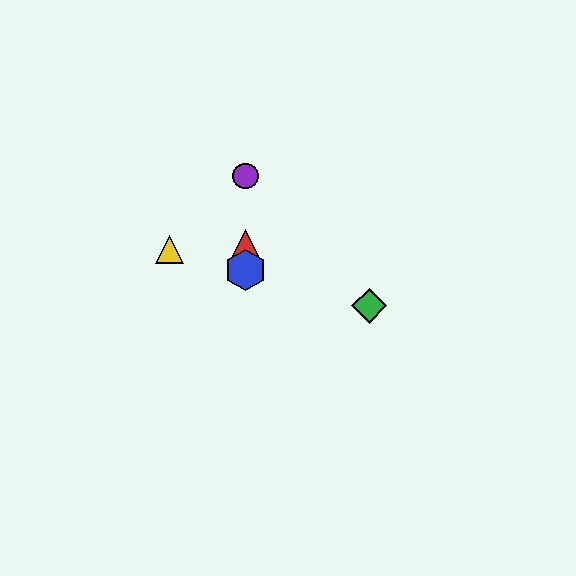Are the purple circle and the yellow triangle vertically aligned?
No, the purple circle is at x≈246 and the yellow triangle is at x≈169.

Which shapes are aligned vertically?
The red triangle, the blue hexagon, the purple circle are aligned vertically.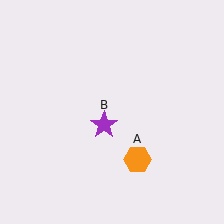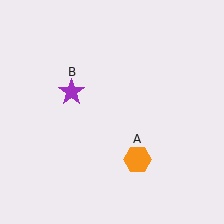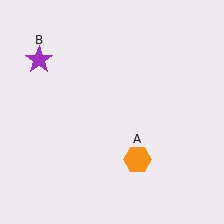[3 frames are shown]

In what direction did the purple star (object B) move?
The purple star (object B) moved up and to the left.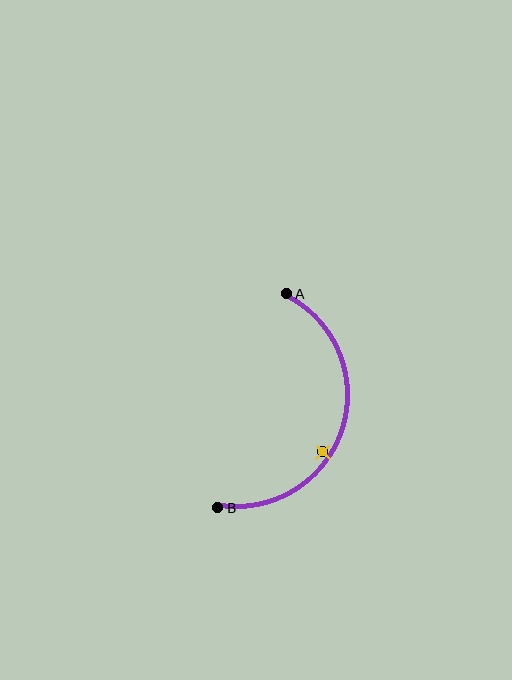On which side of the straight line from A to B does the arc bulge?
The arc bulges to the right of the straight line connecting A and B.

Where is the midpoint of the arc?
The arc midpoint is the point on the curve farthest from the straight line joining A and B. It sits to the right of that line.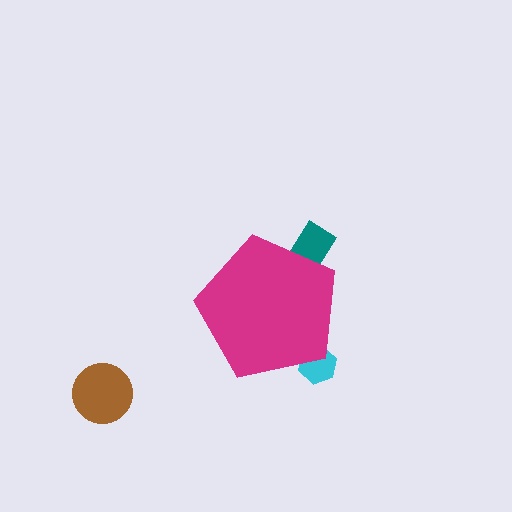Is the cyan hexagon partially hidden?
Yes, the cyan hexagon is partially hidden behind the magenta pentagon.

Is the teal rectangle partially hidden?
Yes, the teal rectangle is partially hidden behind the magenta pentagon.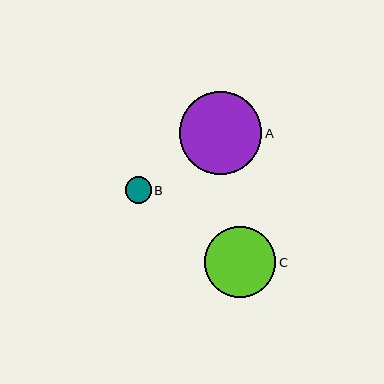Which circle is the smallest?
Circle B is the smallest with a size of approximately 26 pixels.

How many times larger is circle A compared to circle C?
Circle A is approximately 1.2 times the size of circle C.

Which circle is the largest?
Circle A is the largest with a size of approximately 82 pixels.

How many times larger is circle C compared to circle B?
Circle C is approximately 2.7 times the size of circle B.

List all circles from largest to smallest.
From largest to smallest: A, C, B.